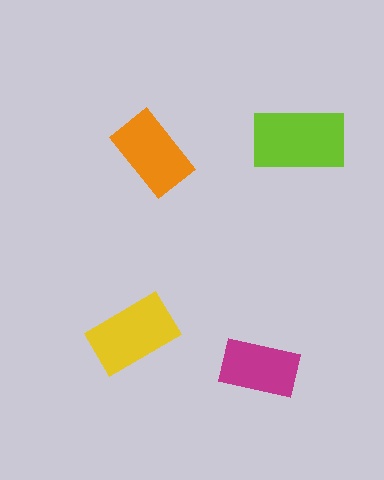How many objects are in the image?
There are 4 objects in the image.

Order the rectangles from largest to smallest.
the lime one, the yellow one, the orange one, the magenta one.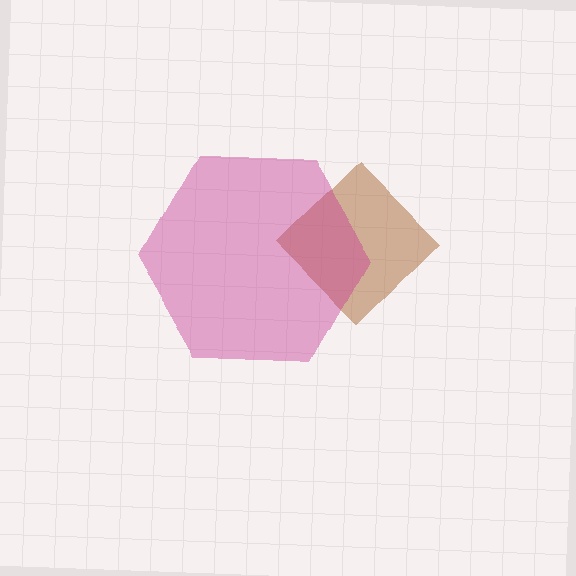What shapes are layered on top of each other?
The layered shapes are: a brown diamond, a magenta hexagon.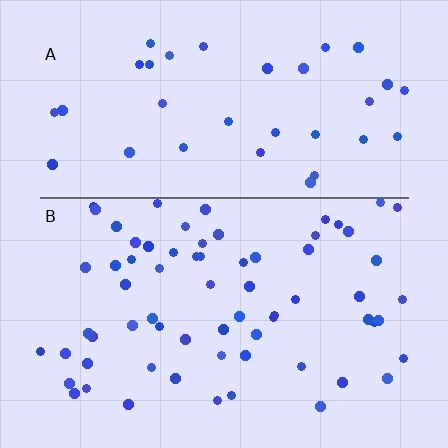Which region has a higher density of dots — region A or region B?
B (the bottom).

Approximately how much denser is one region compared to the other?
Approximately 1.8× — region B over region A.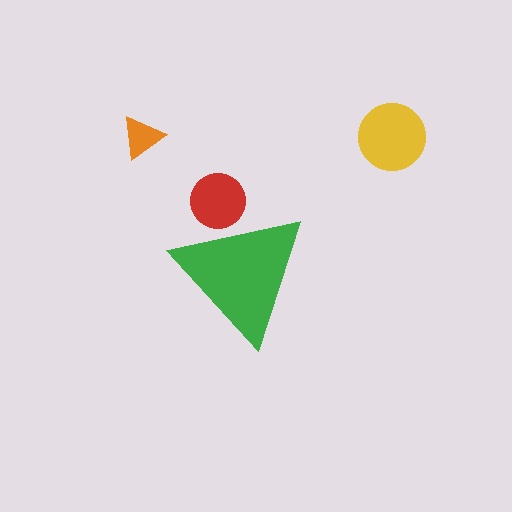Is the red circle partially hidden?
Yes, the red circle is partially hidden behind the green triangle.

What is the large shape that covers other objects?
A green triangle.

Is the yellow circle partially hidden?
No, the yellow circle is fully visible.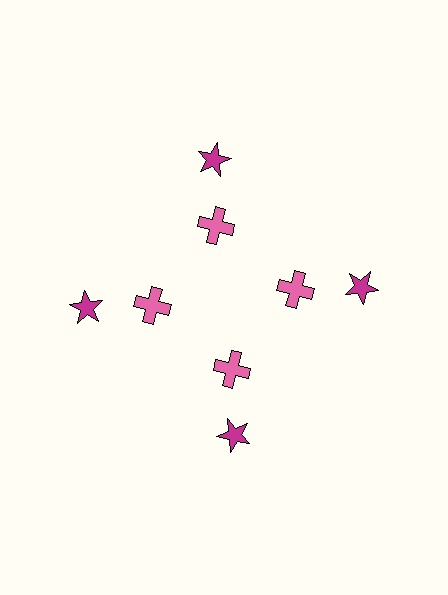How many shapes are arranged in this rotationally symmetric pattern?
There are 8 shapes, arranged in 4 groups of 2.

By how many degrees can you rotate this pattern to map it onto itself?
The pattern maps onto itself every 90 degrees of rotation.